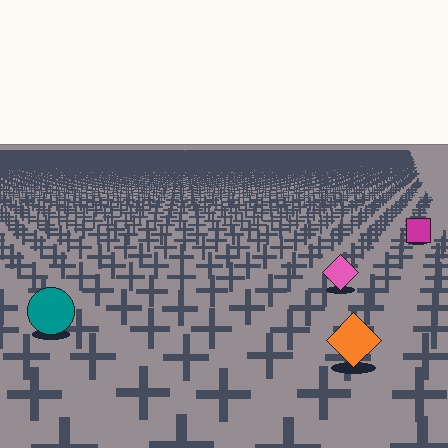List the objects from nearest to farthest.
From nearest to farthest: the orange diamond, the teal circle, the pink diamond, the magenta square.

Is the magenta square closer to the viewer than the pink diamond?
No. The pink diamond is closer — you can tell from the texture gradient: the ground texture is coarser near it.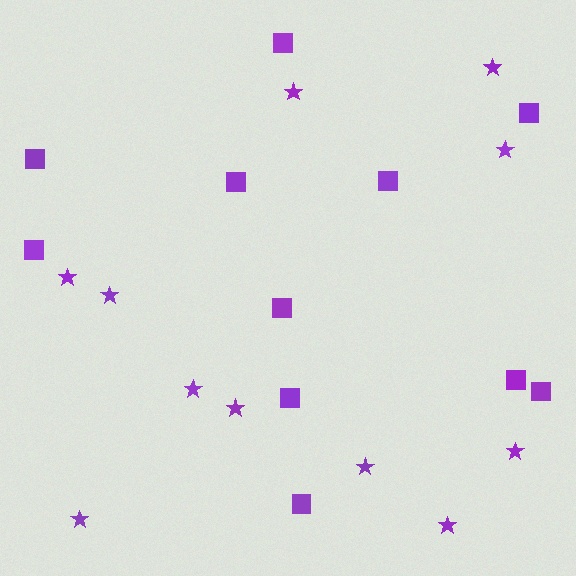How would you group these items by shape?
There are 2 groups: one group of stars (11) and one group of squares (11).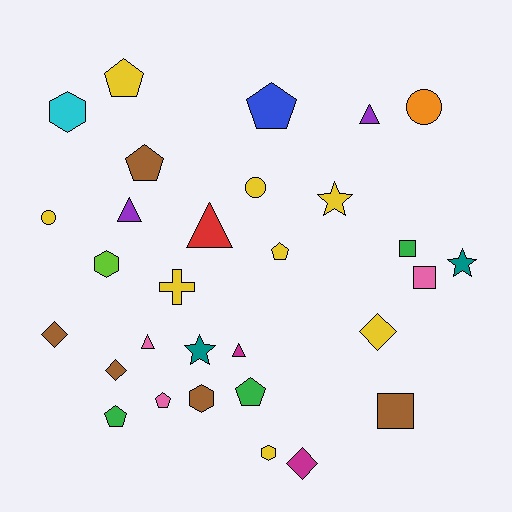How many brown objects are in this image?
There are 5 brown objects.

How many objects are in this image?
There are 30 objects.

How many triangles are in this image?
There are 5 triangles.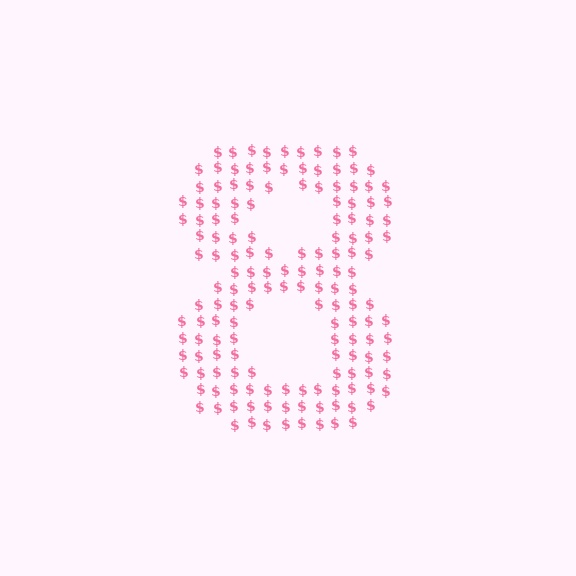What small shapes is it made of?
It is made of small dollar signs.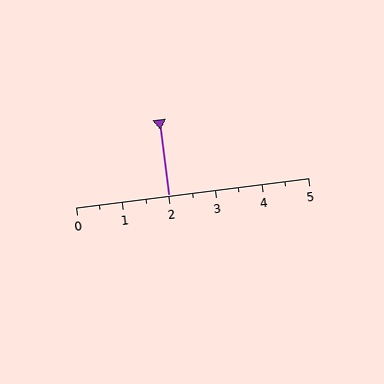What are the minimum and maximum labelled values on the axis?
The axis runs from 0 to 5.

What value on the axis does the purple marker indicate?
The marker indicates approximately 2.